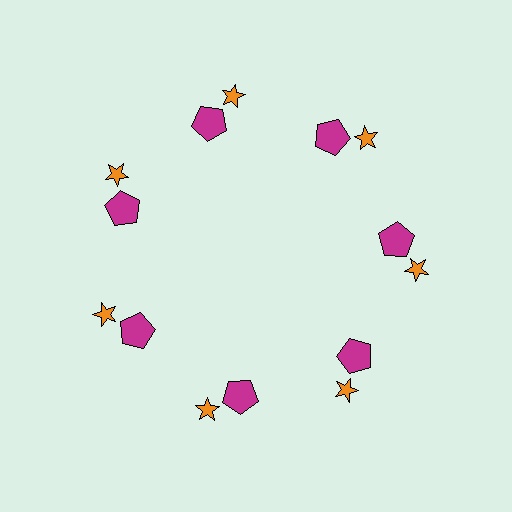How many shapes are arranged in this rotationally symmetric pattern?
There are 14 shapes, arranged in 7 groups of 2.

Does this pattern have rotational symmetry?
Yes, this pattern has 7-fold rotational symmetry. It looks the same after rotating 51 degrees around the center.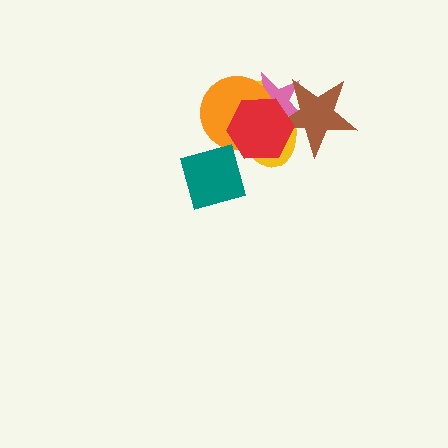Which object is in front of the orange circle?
The red hexagon is in front of the orange circle.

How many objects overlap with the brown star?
3 objects overlap with the brown star.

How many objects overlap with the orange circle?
3 objects overlap with the orange circle.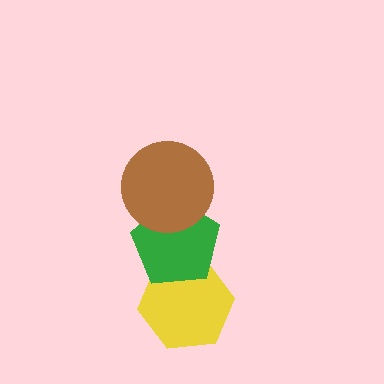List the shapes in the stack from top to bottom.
From top to bottom: the brown circle, the green pentagon, the yellow hexagon.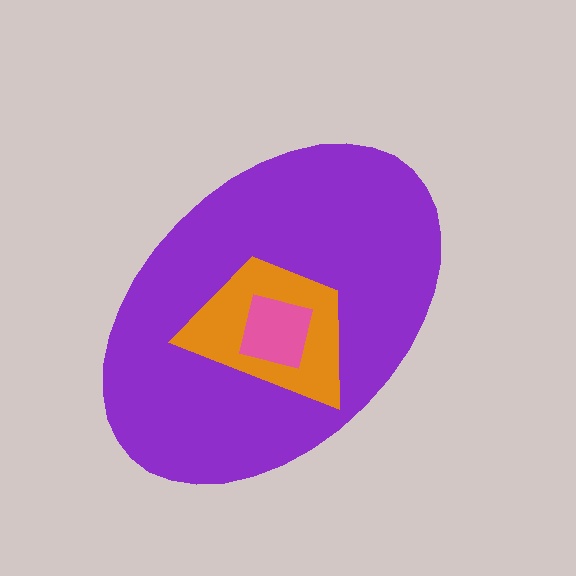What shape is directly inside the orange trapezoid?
The pink square.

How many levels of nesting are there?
3.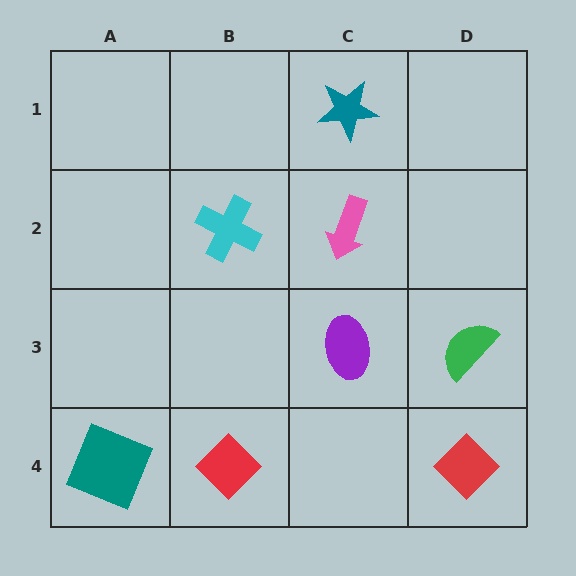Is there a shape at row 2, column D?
No, that cell is empty.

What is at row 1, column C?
A teal star.